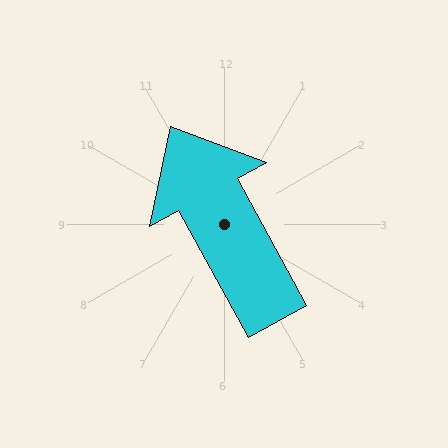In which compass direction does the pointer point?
Northwest.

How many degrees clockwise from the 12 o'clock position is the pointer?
Approximately 331 degrees.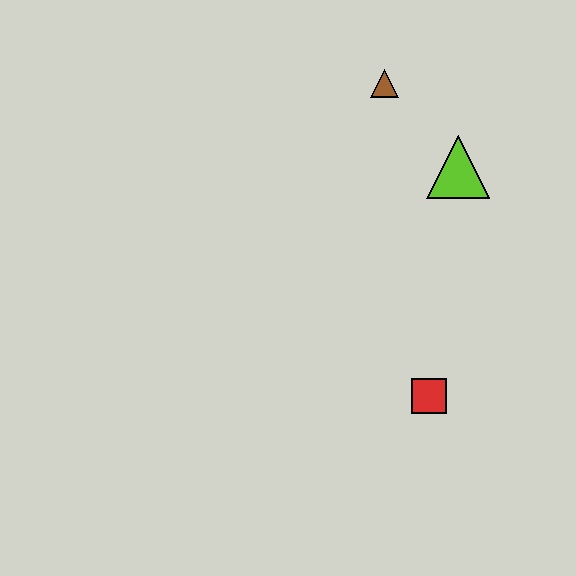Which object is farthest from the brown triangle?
The red square is farthest from the brown triangle.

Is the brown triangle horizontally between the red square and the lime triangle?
No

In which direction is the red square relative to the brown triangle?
The red square is below the brown triangle.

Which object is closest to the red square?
The lime triangle is closest to the red square.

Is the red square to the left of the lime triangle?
Yes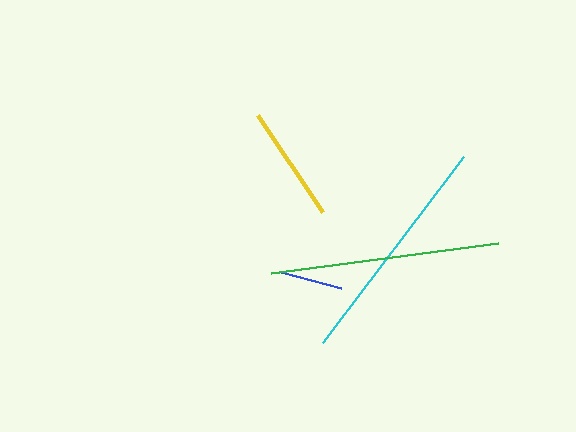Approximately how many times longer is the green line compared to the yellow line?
The green line is approximately 2.0 times the length of the yellow line.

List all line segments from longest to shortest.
From longest to shortest: cyan, green, yellow, blue.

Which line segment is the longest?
The cyan line is the longest at approximately 234 pixels.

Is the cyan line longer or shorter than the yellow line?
The cyan line is longer than the yellow line.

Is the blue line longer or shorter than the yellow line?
The yellow line is longer than the blue line.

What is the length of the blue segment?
The blue segment is approximately 63 pixels long.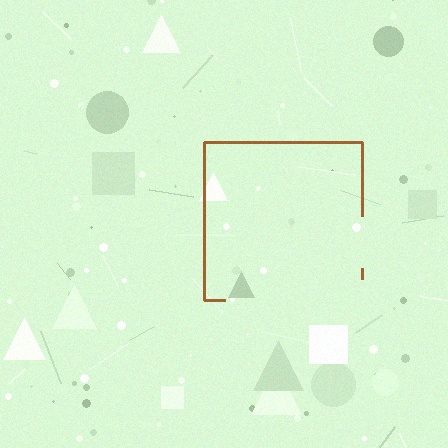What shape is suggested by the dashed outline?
The dashed outline suggests a square.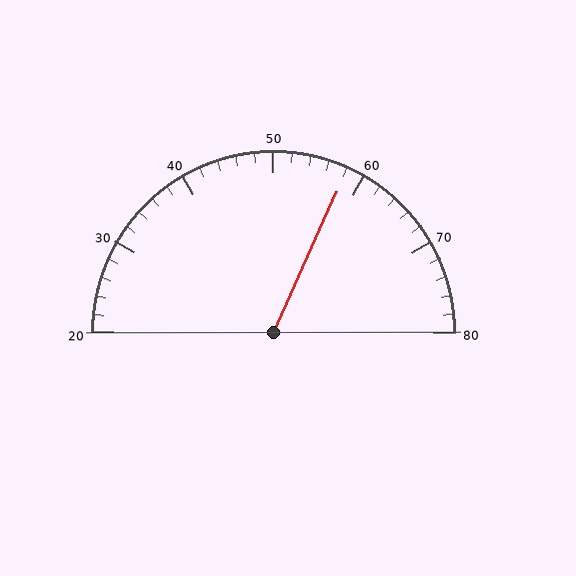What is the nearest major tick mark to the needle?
The nearest major tick mark is 60.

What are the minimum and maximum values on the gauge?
The gauge ranges from 20 to 80.